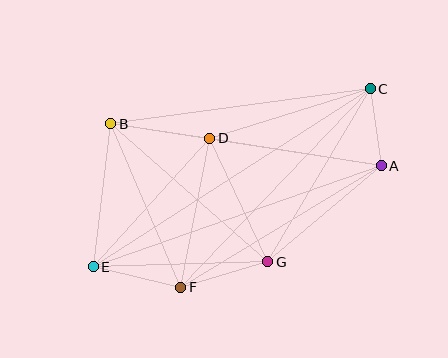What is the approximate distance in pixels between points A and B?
The distance between A and B is approximately 273 pixels.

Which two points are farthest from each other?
Points C and E are farthest from each other.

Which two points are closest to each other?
Points A and C are closest to each other.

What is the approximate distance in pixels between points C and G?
The distance between C and G is approximately 201 pixels.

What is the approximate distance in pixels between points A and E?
The distance between A and E is approximately 305 pixels.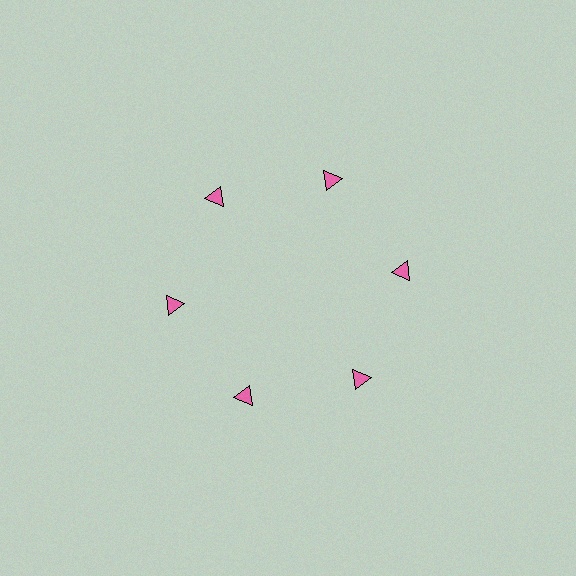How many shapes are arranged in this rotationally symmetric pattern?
There are 6 shapes, arranged in 6 groups of 1.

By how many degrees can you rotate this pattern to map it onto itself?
The pattern maps onto itself every 60 degrees of rotation.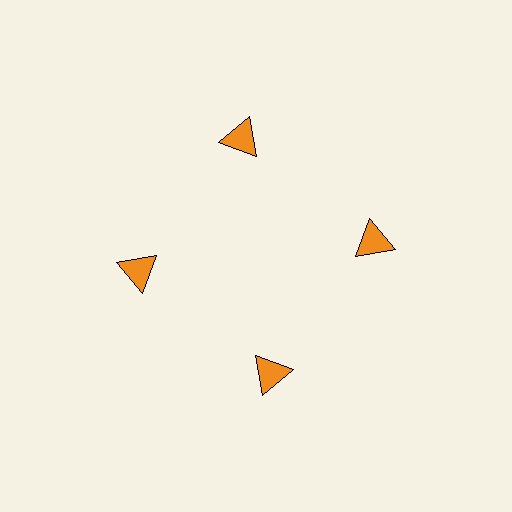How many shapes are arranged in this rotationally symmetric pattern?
There are 4 shapes, arranged in 4 groups of 1.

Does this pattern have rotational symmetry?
Yes, this pattern has 4-fold rotational symmetry. It looks the same after rotating 90 degrees around the center.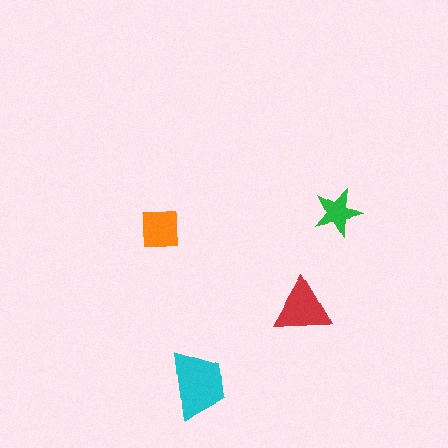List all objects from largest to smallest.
The cyan trapezoid, the red triangle, the orange square, the green star.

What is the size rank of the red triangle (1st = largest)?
2nd.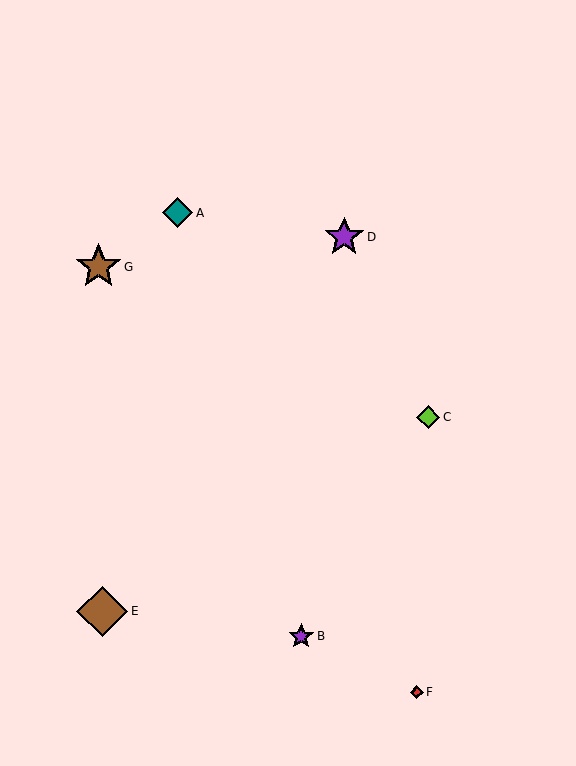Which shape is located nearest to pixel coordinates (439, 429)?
The lime diamond (labeled C) at (428, 417) is nearest to that location.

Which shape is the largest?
The brown diamond (labeled E) is the largest.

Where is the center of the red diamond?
The center of the red diamond is at (417, 692).